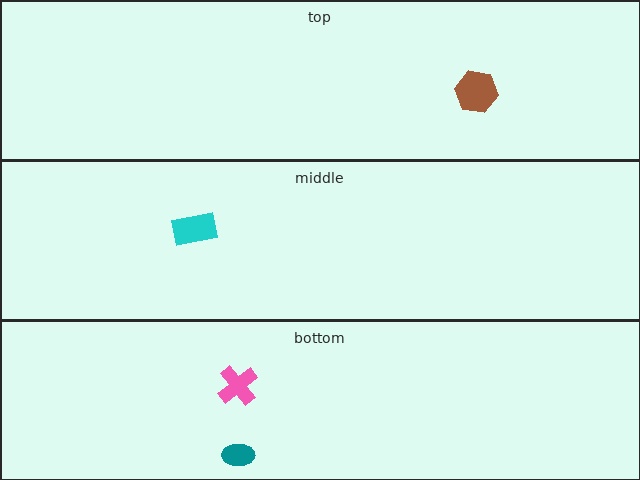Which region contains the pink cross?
The bottom region.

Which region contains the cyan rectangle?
The middle region.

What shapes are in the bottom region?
The teal ellipse, the pink cross.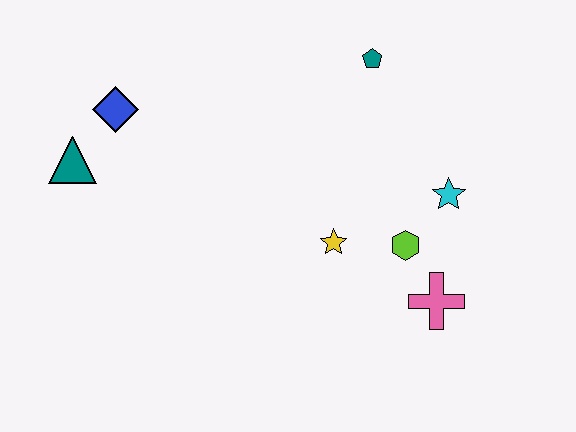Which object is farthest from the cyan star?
The teal triangle is farthest from the cyan star.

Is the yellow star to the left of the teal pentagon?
Yes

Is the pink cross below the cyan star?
Yes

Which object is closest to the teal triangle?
The blue diamond is closest to the teal triangle.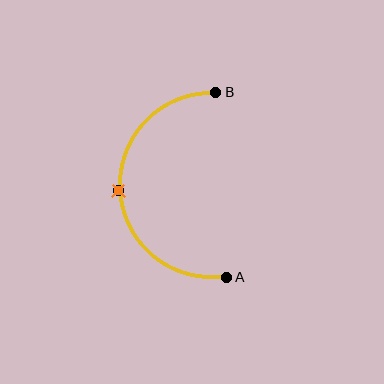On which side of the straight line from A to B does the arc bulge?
The arc bulges to the left of the straight line connecting A and B.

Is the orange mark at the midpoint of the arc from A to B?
Yes. The orange mark lies on the arc at equal arc-length from both A and B — it is the arc midpoint.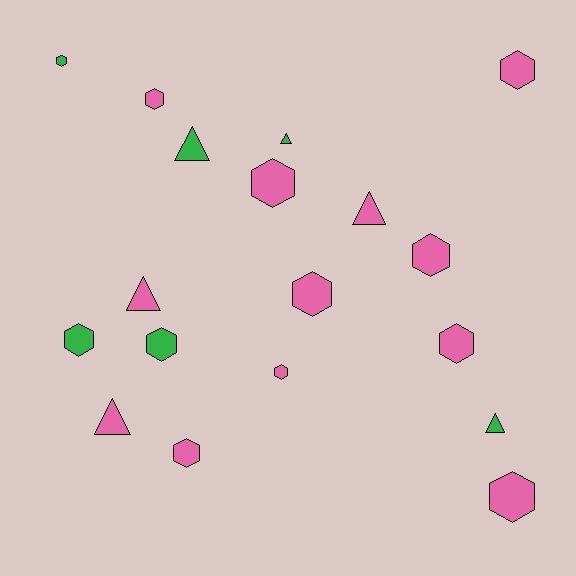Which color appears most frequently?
Pink, with 12 objects.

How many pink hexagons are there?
There are 9 pink hexagons.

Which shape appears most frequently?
Hexagon, with 12 objects.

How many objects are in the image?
There are 18 objects.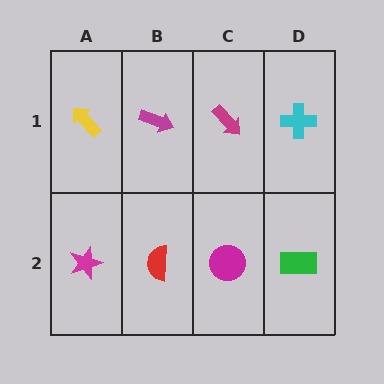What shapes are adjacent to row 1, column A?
A magenta star (row 2, column A), a magenta arrow (row 1, column B).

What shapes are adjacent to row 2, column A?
A yellow arrow (row 1, column A), a red semicircle (row 2, column B).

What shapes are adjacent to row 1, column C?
A magenta circle (row 2, column C), a magenta arrow (row 1, column B), a cyan cross (row 1, column D).